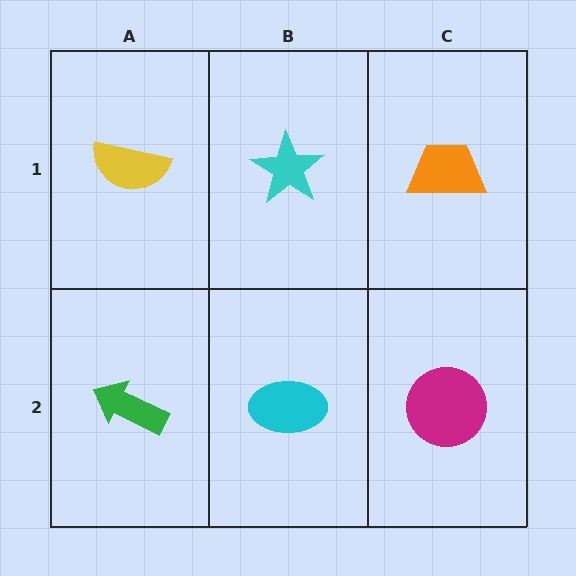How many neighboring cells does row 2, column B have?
3.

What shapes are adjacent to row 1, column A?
A green arrow (row 2, column A), a cyan star (row 1, column B).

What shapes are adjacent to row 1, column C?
A magenta circle (row 2, column C), a cyan star (row 1, column B).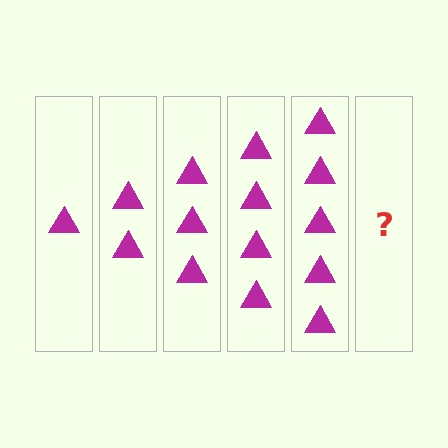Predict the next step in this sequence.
The next step is 6 triangles.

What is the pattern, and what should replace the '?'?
The pattern is that each step adds one more triangle. The '?' should be 6 triangles.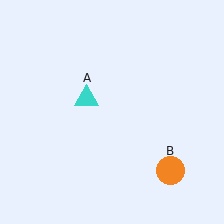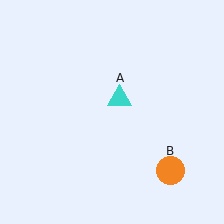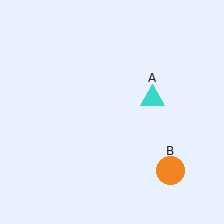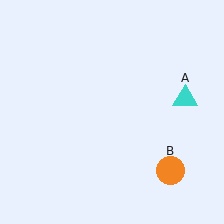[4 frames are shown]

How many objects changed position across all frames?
1 object changed position: cyan triangle (object A).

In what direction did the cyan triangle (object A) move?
The cyan triangle (object A) moved right.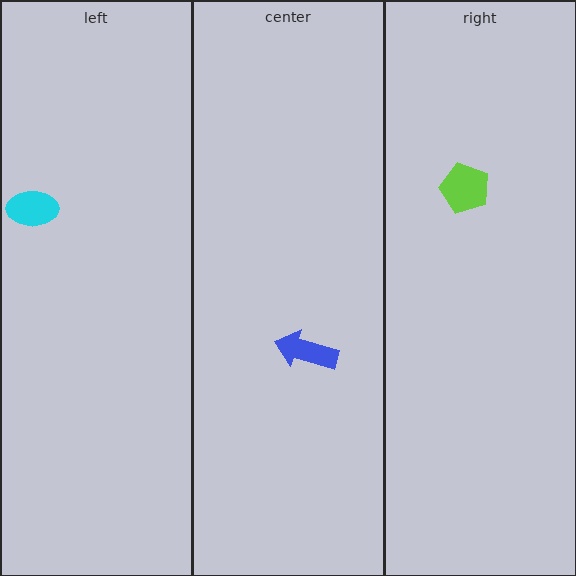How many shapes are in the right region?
1.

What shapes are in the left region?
The cyan ellipse.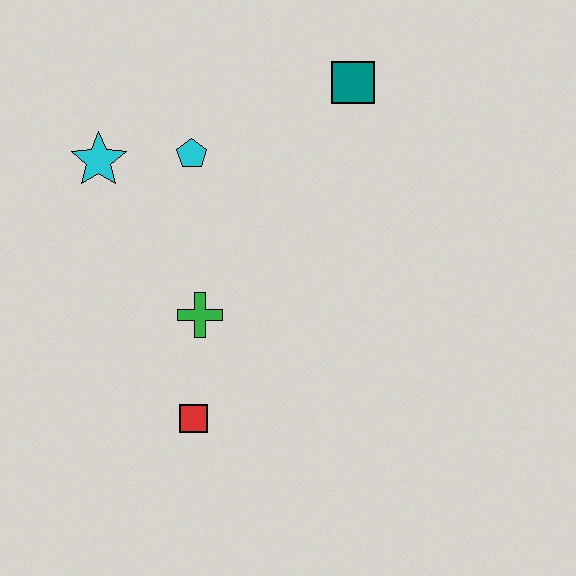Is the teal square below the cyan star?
No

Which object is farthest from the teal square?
The red square is farthest from the teal square.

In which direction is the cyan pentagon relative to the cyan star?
The cyan pentagon is to the right of the cyan star.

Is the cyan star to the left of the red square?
Yes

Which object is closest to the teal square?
The cyan pentagon is closest to the teal square.